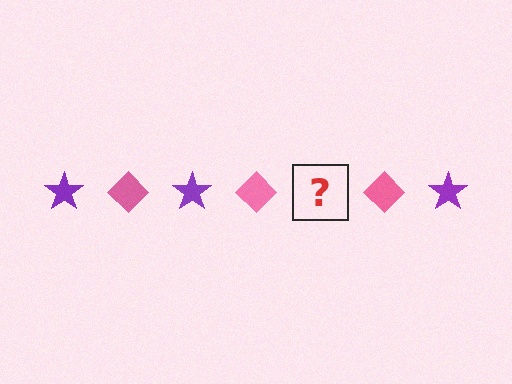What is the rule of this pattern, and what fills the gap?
The rule is that the pattern alternates between purple star and pink diamond. The gap should be filled with a purple star.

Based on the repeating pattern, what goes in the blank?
The blank should be a purple star.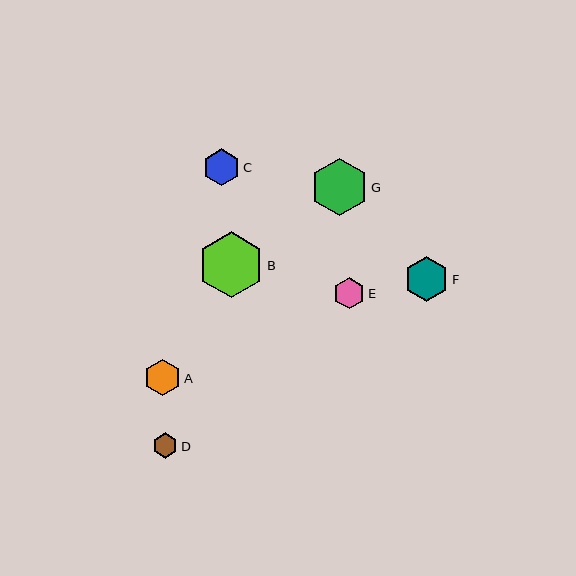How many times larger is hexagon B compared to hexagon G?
Hexagon B is approximately 1.2 times the size of hexagon G.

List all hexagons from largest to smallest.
From largest to smallest: B, G, F, C, A, E, D.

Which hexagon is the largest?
Hexagon B is the largest with a size of approximately 66 pixels.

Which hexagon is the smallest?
Hexagon D is the smallest with a size of approximately 25 pixels.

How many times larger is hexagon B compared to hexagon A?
Hexagon B is approximately 1.8 times the size of hexagon A.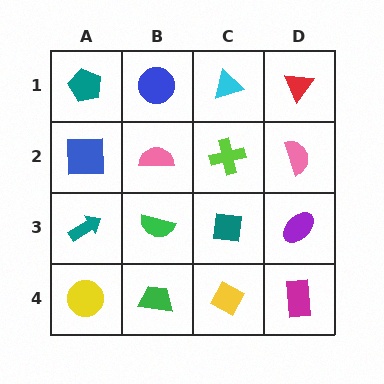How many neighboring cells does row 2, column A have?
3.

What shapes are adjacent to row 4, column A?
A teal arrow (row 3, column A), a green trapezoid (row 4, column B).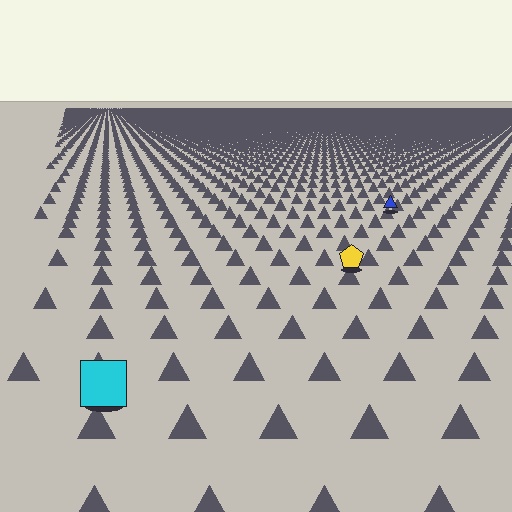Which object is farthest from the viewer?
The blue triangle is farthest from the viewer. It appears smaller and the ground texture around it is denser.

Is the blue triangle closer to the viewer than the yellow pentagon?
No. The yellow pentagon is closer — you can tell from the texture gradient: the ground texture is coarser near it.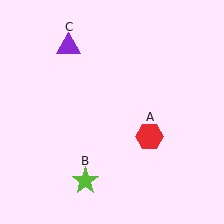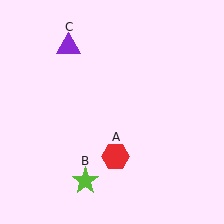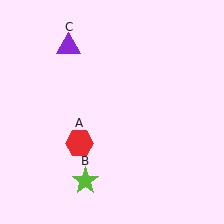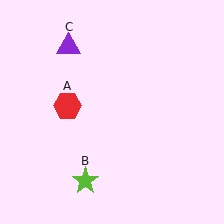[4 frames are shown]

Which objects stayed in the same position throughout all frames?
Lime star (object B) and purple triangle (object C) remained stationary.